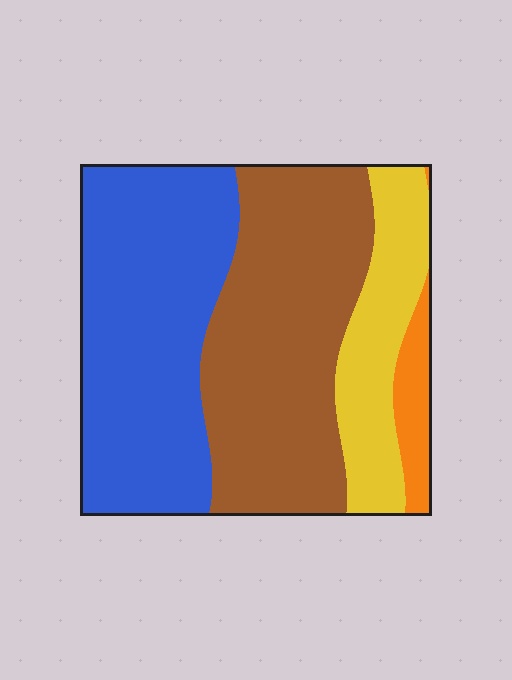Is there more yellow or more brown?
Brown.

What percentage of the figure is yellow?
Yellow covers roughly 15% of the figure.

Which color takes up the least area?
Orange, at roughly 5%.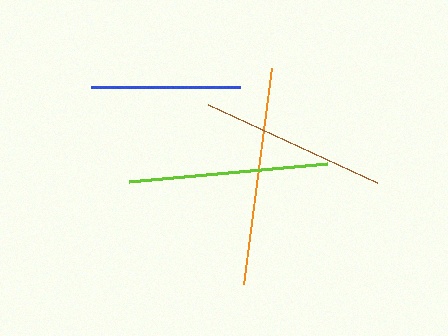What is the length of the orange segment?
The orange segment is approximately 218 pixels long.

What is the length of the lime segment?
The lime segment is approximately 199 pixels long.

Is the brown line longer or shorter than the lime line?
The lime line is longer than the brown line.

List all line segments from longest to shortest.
From longest to shortest: orange, lime, brown, blue.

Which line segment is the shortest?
The blue line is the shortest at approximately 149 pixels.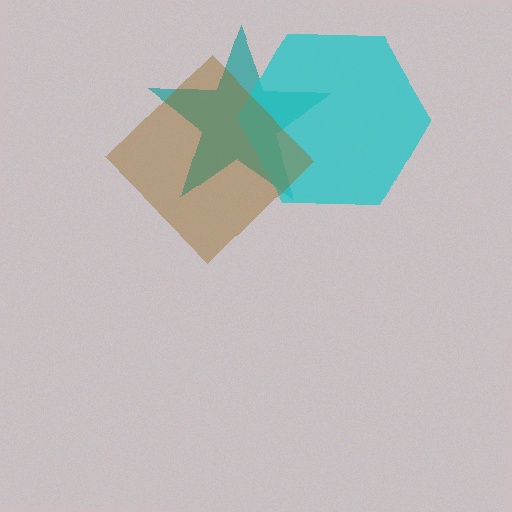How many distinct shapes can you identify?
There are 3 distinct shapes: a teal star, a cyan hexagon, a brown diamond.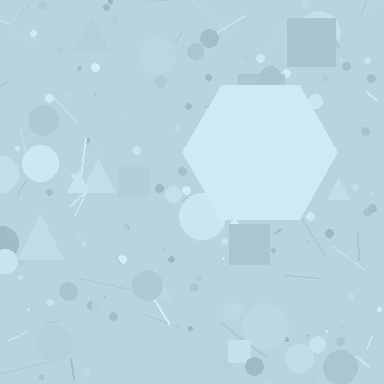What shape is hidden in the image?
A hexagon is hidden in the image.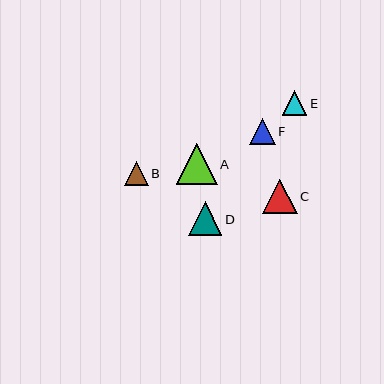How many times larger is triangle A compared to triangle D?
Triangle A is approximately 1.2 times the size of triangle D.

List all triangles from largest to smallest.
From largest to smallest: A, C, D, F, E, B.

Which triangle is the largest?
Triangle A is the largest with a size of approximately 41 pixels.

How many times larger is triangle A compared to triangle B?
Triangle A is approximately 1.7 times the size of triangle B.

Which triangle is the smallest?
Triangle B is the smallest with a size of approximately 23 pixels.